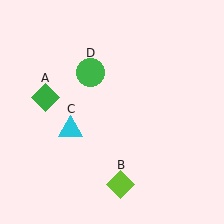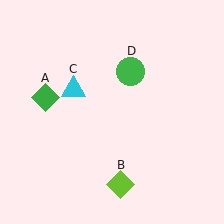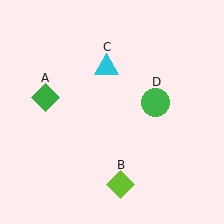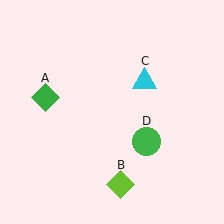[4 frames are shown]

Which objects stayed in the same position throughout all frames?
Green diamond (object A) and lime diamond (object B) remained stationary.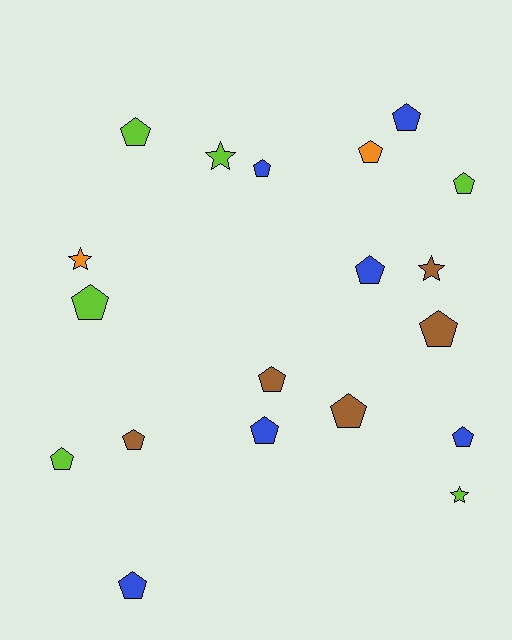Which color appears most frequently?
Lime, with 6 objects.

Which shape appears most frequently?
Pentagon, with 15 objects.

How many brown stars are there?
There is 1 brown star.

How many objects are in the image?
There are 19 objects.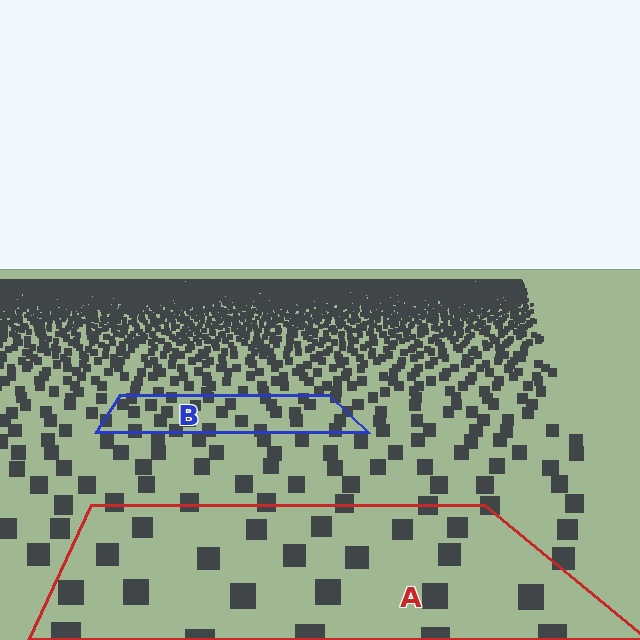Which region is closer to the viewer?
Region A is closer. The texture elements there are larger and more spread out.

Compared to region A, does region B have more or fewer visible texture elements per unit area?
Region B has more texture elements per unit area — they are packed more densely because it is farther away.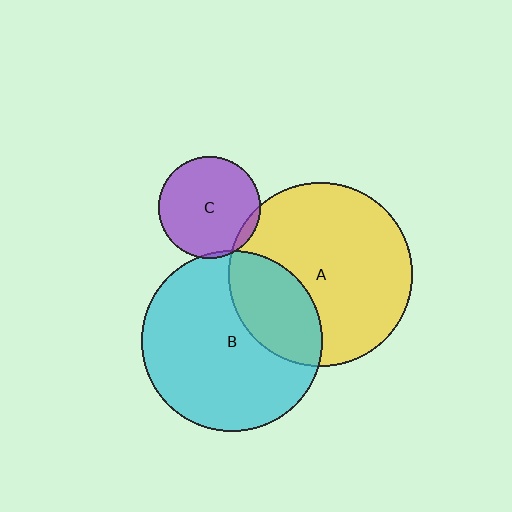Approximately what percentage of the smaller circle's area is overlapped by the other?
Approximately 5%.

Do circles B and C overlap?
Yes.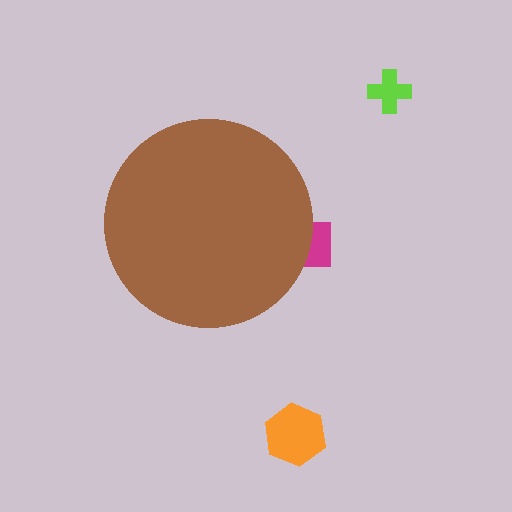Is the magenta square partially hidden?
Yes, the magenta square is partially hidden behind the brown circle.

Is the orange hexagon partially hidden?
No, the orange hexagon is fully visible.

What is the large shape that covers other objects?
A brown circle.